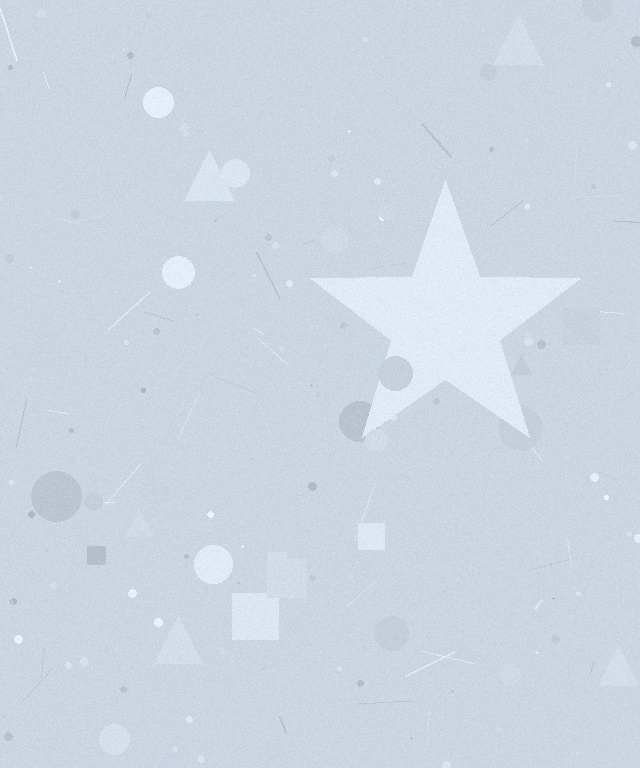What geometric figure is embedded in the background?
A star is embedded in the background.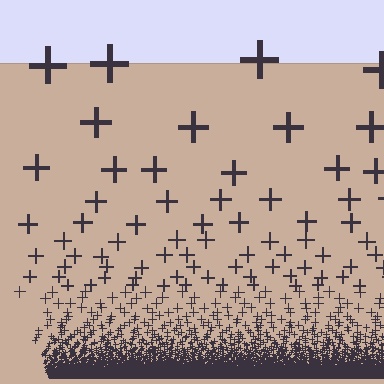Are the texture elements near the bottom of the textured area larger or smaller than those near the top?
Smaller. The gradient is inverted — elements near the bottom are smaller and denser.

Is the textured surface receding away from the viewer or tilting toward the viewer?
The surface appears to tilt toward the viewer. Texture elements get larger and sparser toward the top.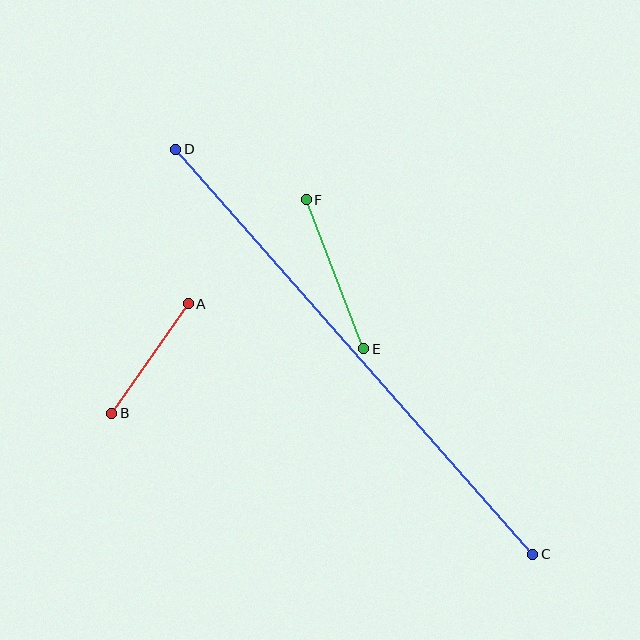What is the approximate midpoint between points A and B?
The midpoint is at approximately (150, 359) pixels.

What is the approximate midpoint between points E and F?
The midpoint is at approximately (335, 274) pixels.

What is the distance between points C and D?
The distance is approximately 540 pixels.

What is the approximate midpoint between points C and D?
The midpoint is at approximately (354, 352) pixels.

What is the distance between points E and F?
The distance is approximately 160 pixels.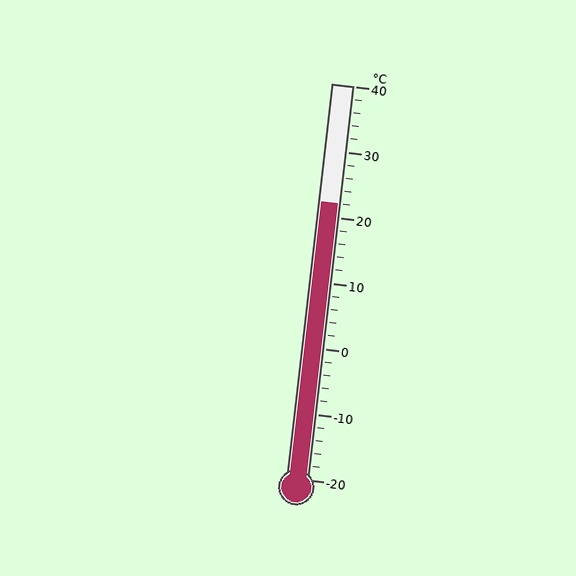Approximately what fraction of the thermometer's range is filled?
The thermometer is filled to approximately 70% of its range.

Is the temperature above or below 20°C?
The temperature is above 20°C.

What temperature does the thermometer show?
The thermometer shows approximately 22°C.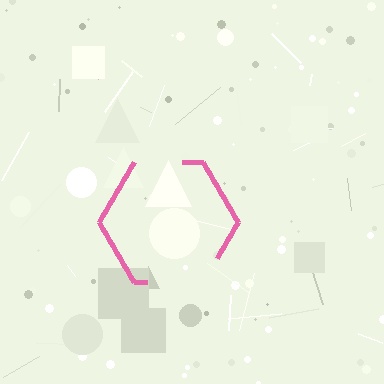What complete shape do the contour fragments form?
The contour fragments form a hexagon.